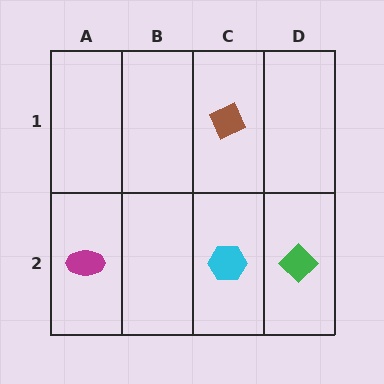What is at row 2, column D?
A green diamond.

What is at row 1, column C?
A brown diamond.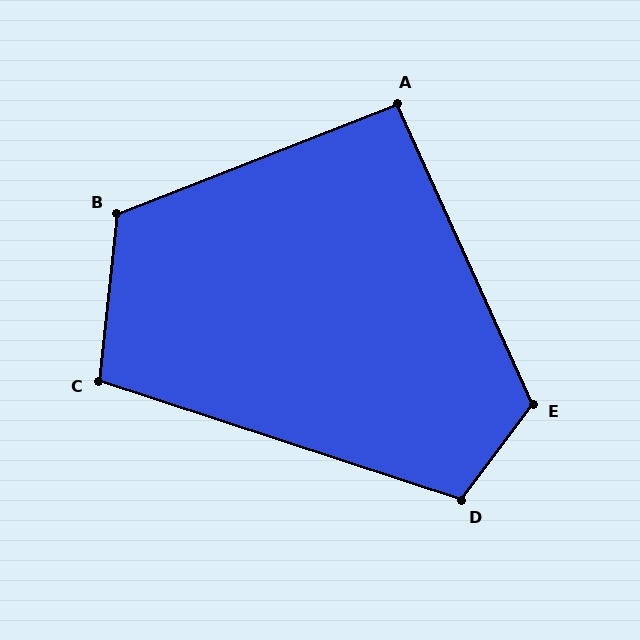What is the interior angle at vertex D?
Approximately 108 degrees (obtuse).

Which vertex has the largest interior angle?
E, at approximately 119 degrees.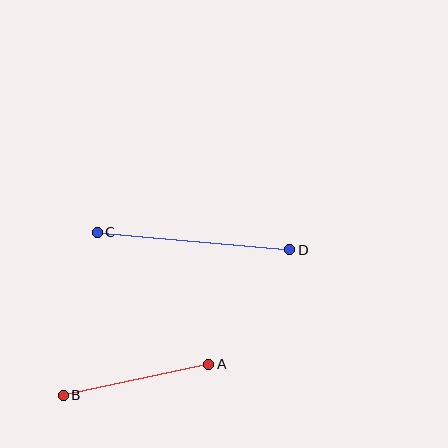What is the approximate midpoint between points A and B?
The midpoint is at approximately (136, 380) pixels.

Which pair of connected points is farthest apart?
Points C and D are farthest apart.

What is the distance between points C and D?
The distance is approximately 193 pixels.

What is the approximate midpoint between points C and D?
The midpoint is at approximately (194, 241) pixels.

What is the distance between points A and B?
The distance is approximately 149 pixels.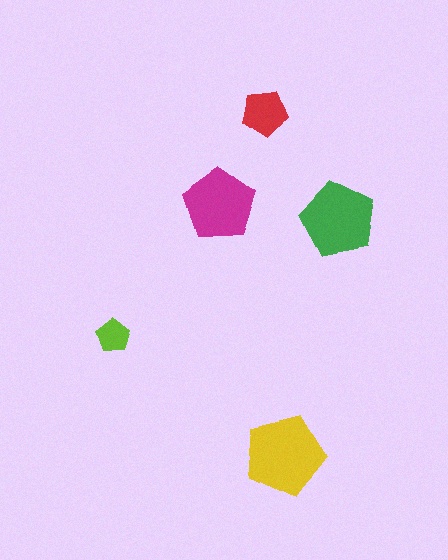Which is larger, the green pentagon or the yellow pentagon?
The yellow one.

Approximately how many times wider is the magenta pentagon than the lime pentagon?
About 2 times wider.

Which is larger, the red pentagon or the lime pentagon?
The red one.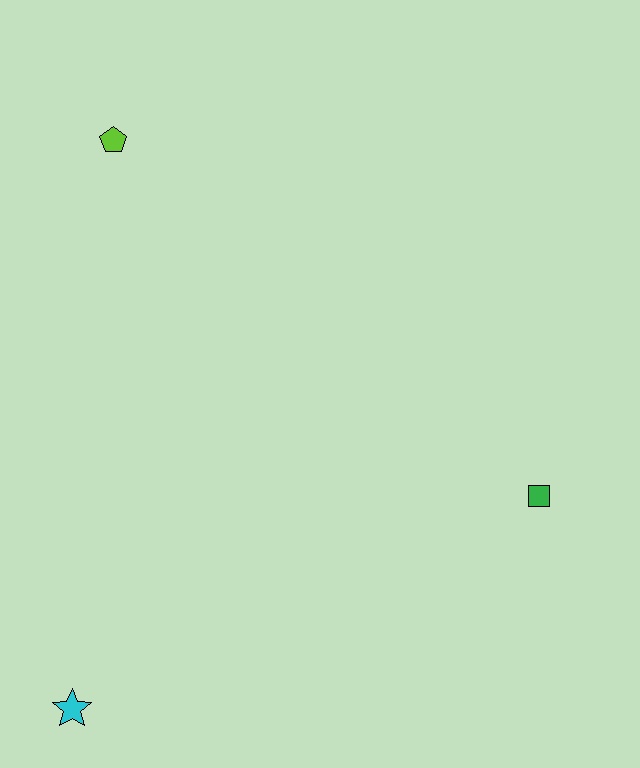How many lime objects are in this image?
There is 1 lime object.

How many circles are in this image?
There are no circles.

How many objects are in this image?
There are 3 objects.